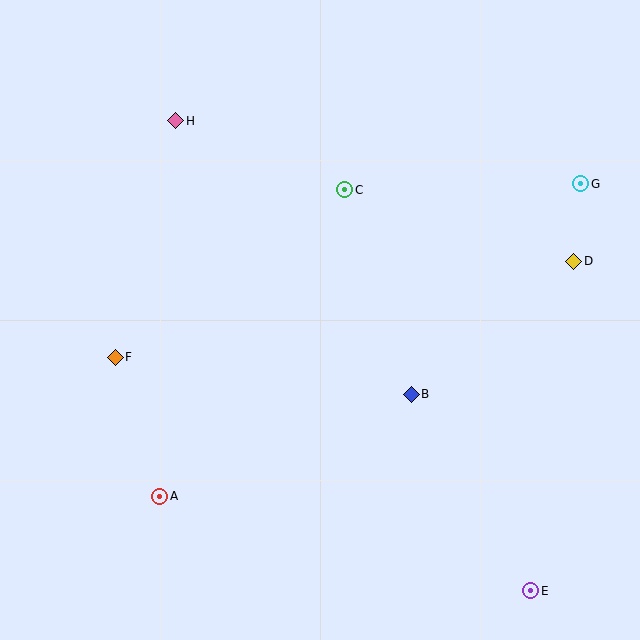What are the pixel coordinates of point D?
Point D is at (574, 261).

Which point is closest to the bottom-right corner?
Point E is closest to the bottom-right corner.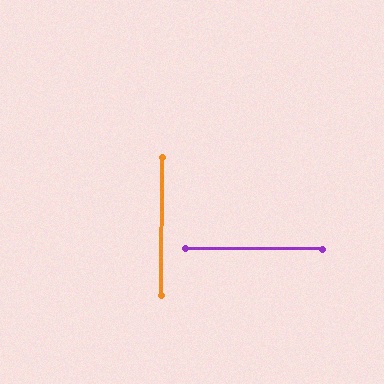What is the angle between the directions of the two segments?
Approximately 90 degrees.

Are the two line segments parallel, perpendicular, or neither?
Perpendicular — they meet at approximately 90°.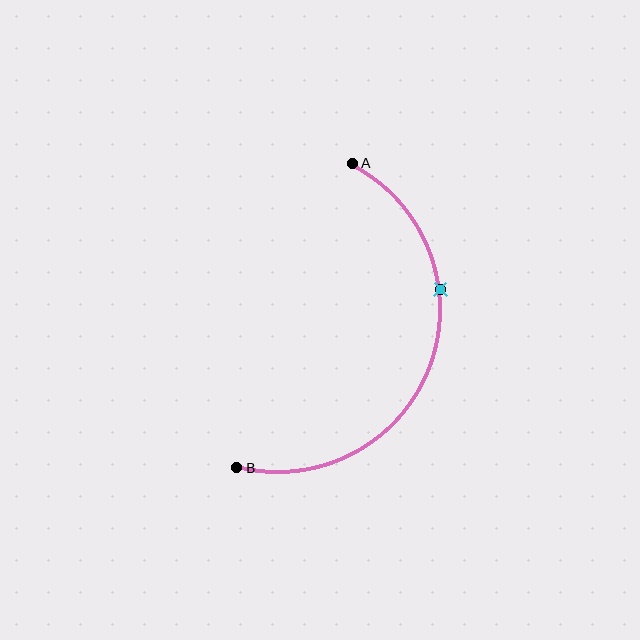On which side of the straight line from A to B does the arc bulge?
The arc bulges to the right of the straight line connecting A and B.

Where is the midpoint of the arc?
The arc midpoint is the point on the curve farthest from the straight line joining A and B. It sits to the right of that line.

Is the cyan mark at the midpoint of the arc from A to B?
No. The cyan mark lies on the arc but is closer to endpoint A. The arc midpoint would be at the point on the curve equidistant along the arc from both A and B.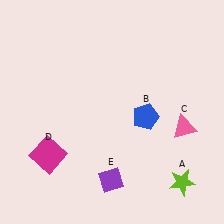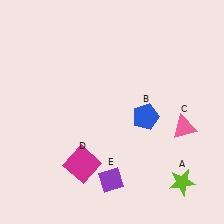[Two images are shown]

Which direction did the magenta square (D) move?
The magenta square (D) moved right.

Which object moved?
The magenta square (D) moved right.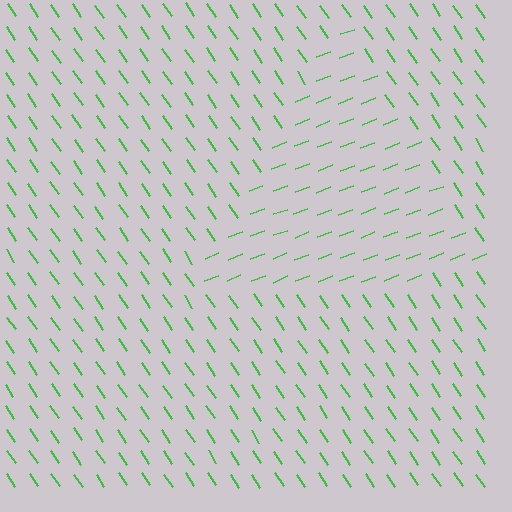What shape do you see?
I see a triangle.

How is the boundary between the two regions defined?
The boundary is defined purely by a change in line orientation (approximately 77 degrees difference). All lines are the same color and thickness.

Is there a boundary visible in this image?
Yes, there is a texture boundary formed by a change in line orientation.